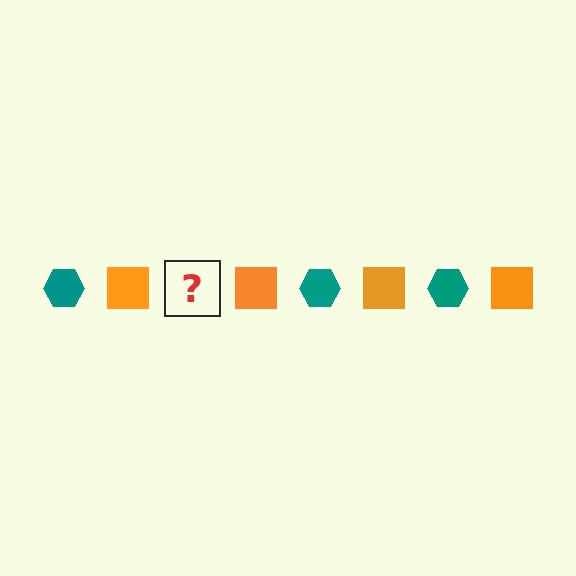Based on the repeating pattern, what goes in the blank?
The blank should be a teal hexagon.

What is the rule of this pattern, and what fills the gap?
The rule is that the pattern alternates between teal hexagon and orange square. The gap should be filled with a teal hexagon.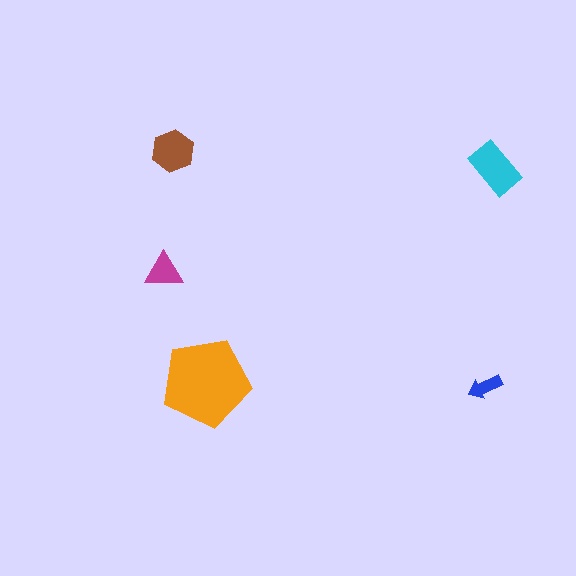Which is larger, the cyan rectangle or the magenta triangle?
The cyan rectangle.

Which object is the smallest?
The blue arrow.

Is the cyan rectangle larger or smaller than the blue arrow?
Larger.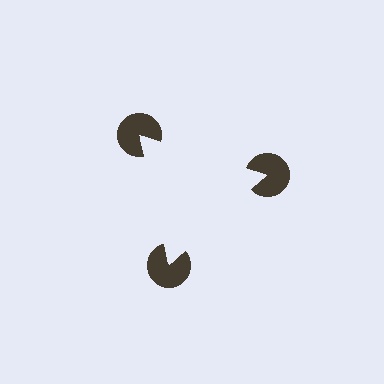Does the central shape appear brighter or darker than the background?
It typically appears slightly brighter than the background, even though no actual brightness change is drawn.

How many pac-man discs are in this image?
There are 3 — one at each vertex of the illusory triangle.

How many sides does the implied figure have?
3 sides.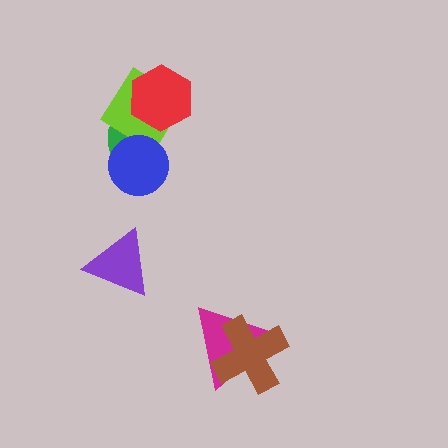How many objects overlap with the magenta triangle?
1 object overlaps with the magenta triangle.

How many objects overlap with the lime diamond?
3 objects overlap with the lime diamond.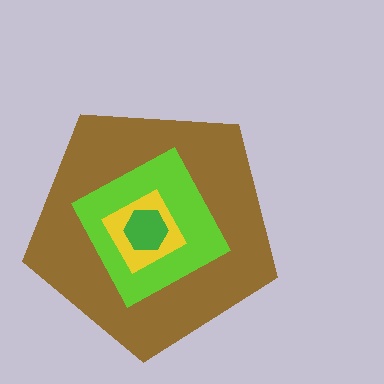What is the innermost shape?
The green hexagon.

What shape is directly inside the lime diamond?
The yellow square.